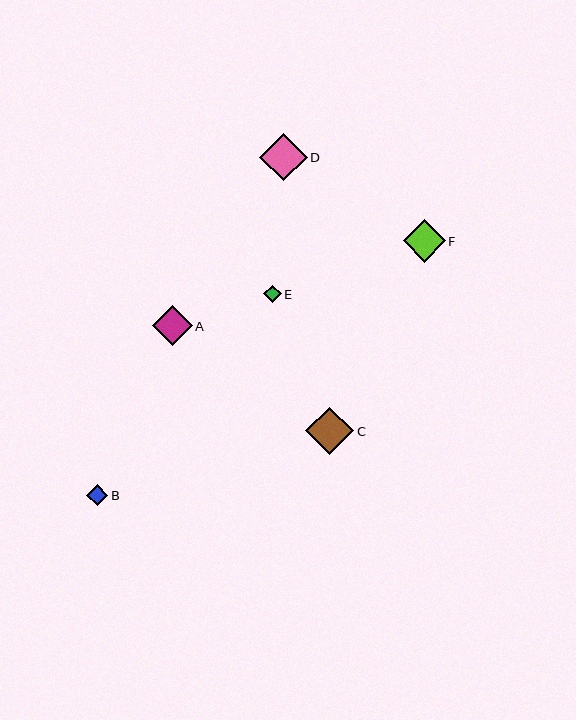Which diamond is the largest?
Diamond C is the largest with a size of approximately 48 pixels.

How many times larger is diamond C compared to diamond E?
Diamond C is approximately 2.8 times the size of diamond E.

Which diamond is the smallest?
Diamond E is the smallest with a size of approximately 17 pixels.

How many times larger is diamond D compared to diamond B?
Diamond D is approximately 2.2 times the size of diamond B.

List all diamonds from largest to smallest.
From largest to smallest: C, D, F, A, B, E.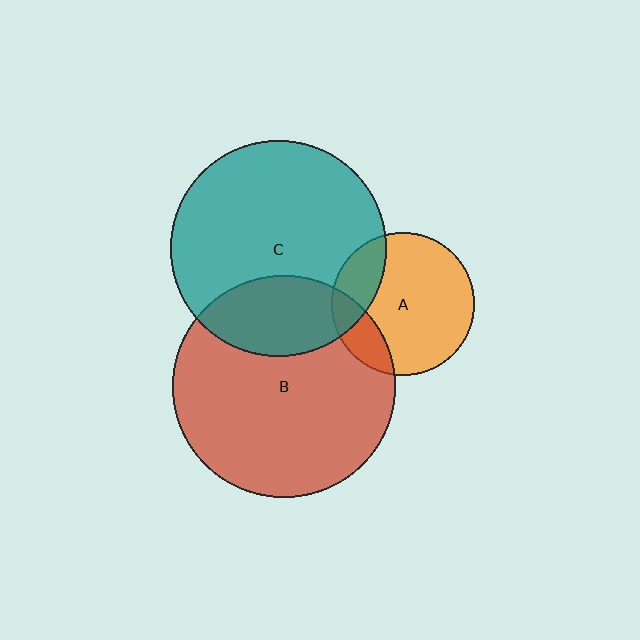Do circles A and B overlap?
Yes.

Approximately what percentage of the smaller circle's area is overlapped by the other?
Approximately 20%.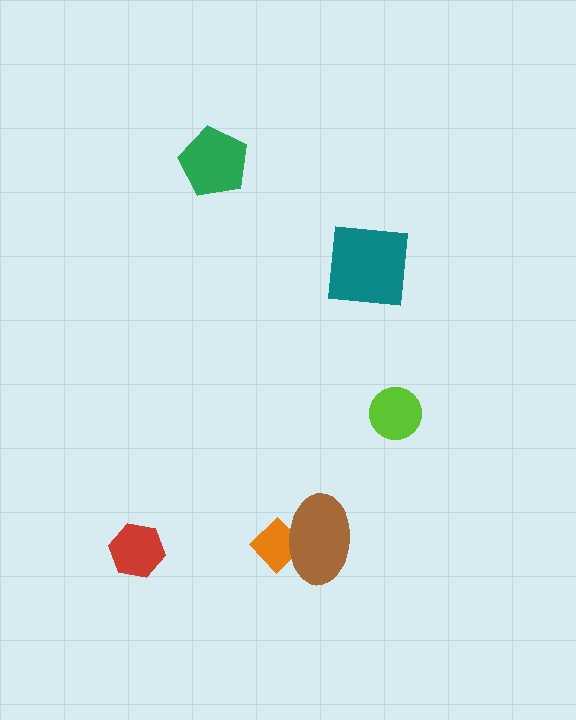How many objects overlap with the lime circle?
0 objects overlap with the lime circle.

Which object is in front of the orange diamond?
The brown ellipse is in front of the orange diamond.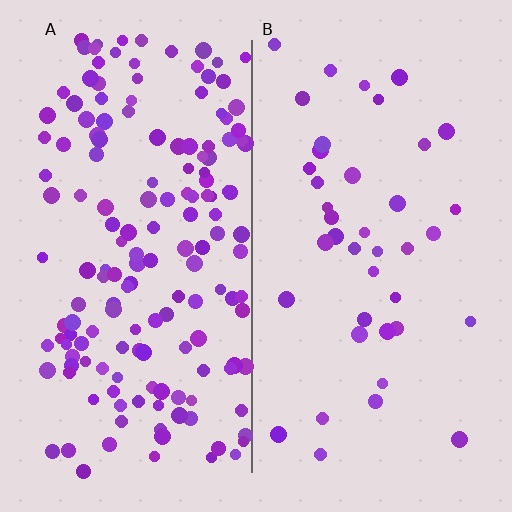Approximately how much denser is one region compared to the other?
Approximately 4.0× — region A over region B.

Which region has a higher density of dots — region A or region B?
A (the left).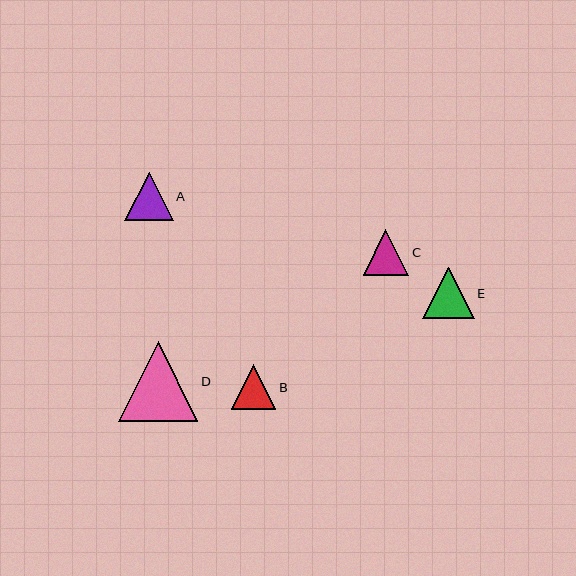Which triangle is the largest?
Triangle D is the largest with a size of approximately 79 pixels.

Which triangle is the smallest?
Triangle B is the smallest with a size of approximately 45 pixels.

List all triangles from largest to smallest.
From largest to smallest: D, E, A, C, B.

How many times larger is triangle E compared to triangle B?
Triangle E is approximately 1.1 times the size of triangle B.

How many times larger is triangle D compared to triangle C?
Triangle D is approximately 1.7 times the size of triangle C.